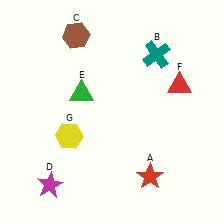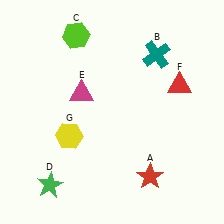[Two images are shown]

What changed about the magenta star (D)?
In Image 1, D is magenta. In Image 2, it changed to green.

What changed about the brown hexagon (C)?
In Image 1, C is brown. In Image 2, it changed to lime.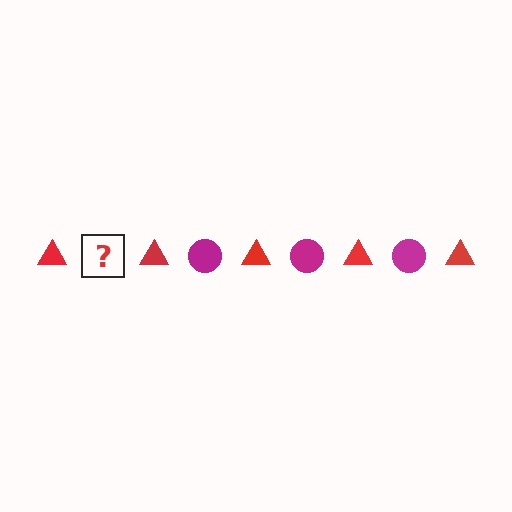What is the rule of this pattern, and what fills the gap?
The rule is that the pattern alternates between red triangle and magenta circle. The gap should be filled with a magenta circle.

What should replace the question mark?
The question mark should be replaced with a magenta circle.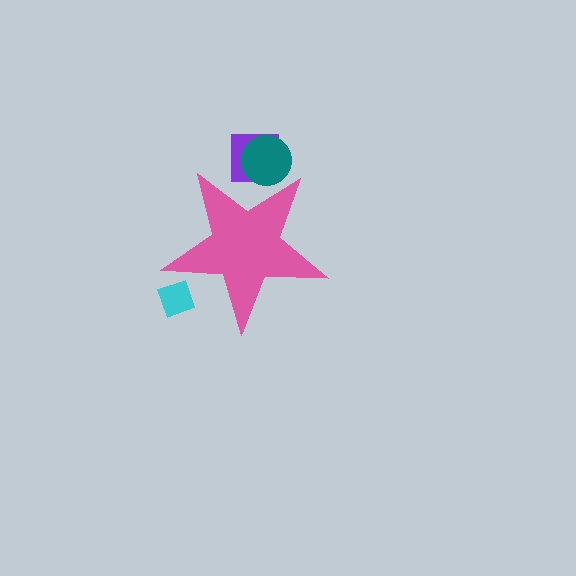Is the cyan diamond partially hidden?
Yes, the cyan diamond is partially hidden behind the pink star.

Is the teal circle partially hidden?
Yes, the teal circle is partially hidden behind the pink star.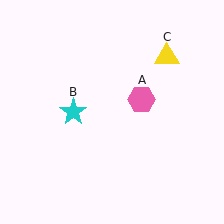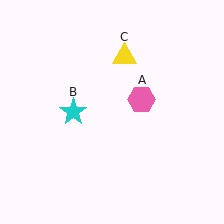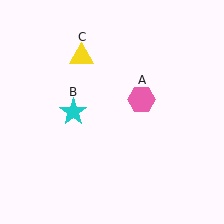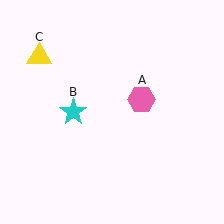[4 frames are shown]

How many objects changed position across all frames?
1 object changed position: yellow triangle (object C).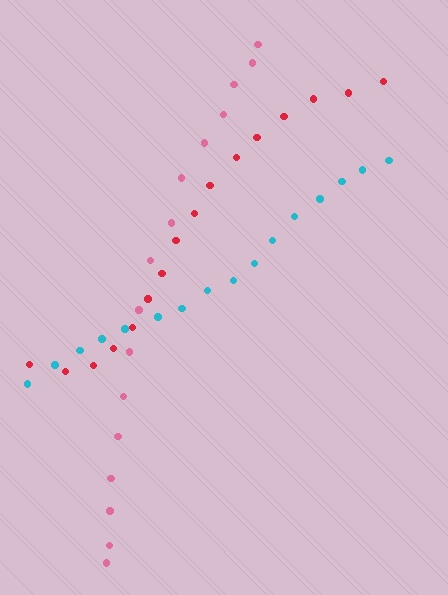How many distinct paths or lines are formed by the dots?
There are 3 distinct paths.